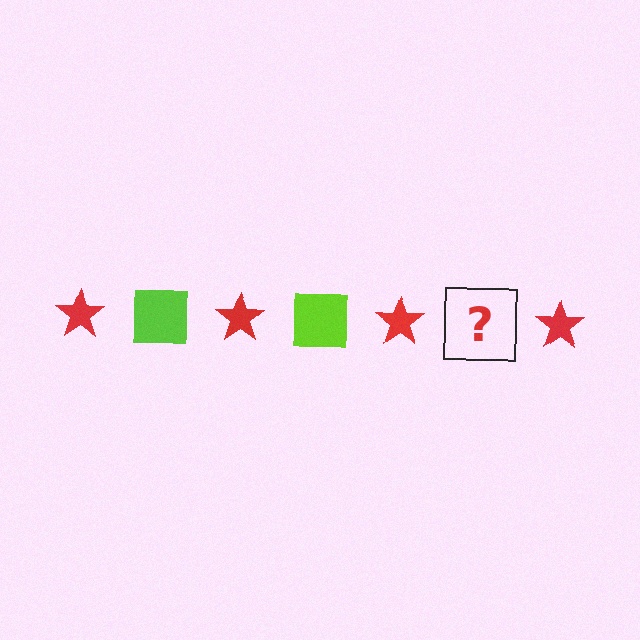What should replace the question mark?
The question mark should be replaced with a lime square.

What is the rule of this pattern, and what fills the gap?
The rule is that the pattern alternates between red star and lime square. The gap should be filled with a lime square.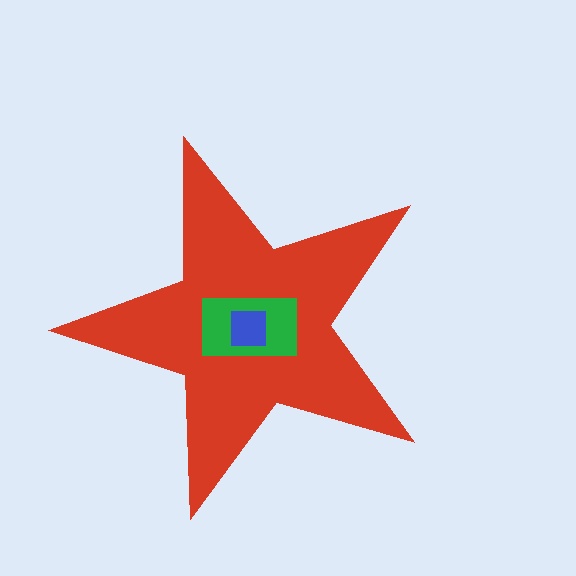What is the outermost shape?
The red star.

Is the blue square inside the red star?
Yes.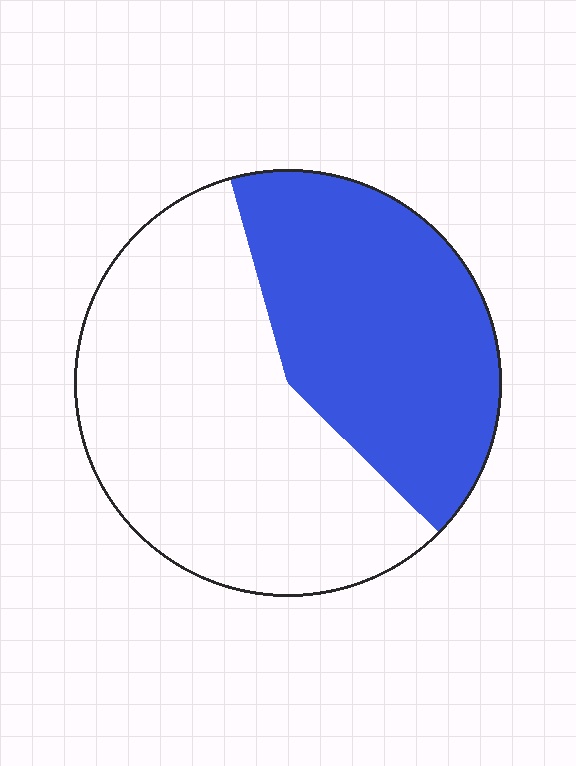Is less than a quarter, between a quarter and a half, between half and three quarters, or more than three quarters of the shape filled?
Between a quarter and a half.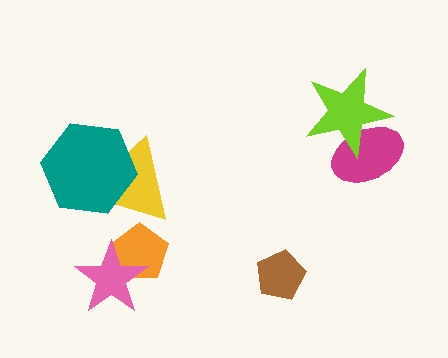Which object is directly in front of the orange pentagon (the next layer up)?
The pink star is directly in front of the orange pentagon.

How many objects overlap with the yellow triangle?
2 objects overlap with the yellow triangle.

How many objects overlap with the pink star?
1 object overlaps with the pink star.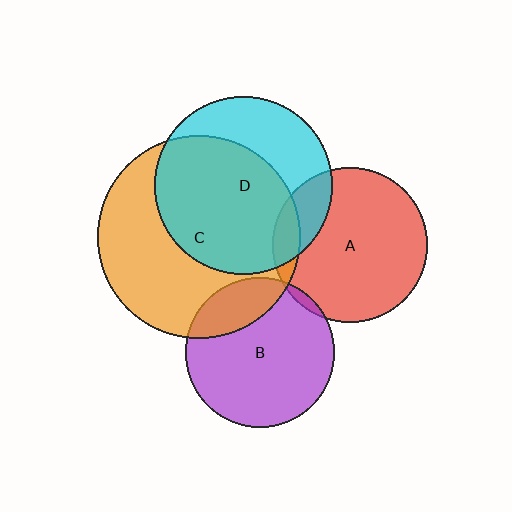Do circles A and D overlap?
Yes.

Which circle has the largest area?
Circle C (orange).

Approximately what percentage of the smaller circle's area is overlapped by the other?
Approximately 20%.